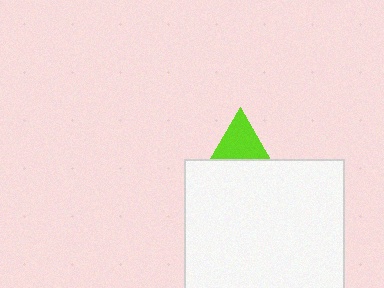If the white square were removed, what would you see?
You would see the complete lime triangle.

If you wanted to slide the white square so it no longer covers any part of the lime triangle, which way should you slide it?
Slide it down — that is the most direct way to separate the two shapes.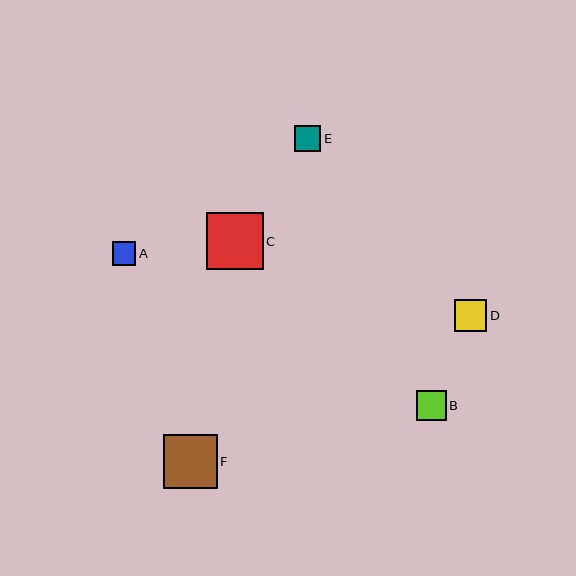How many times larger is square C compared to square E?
Square C is approximately 2.1 times the size of square E.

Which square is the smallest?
Square A is the smallest with a size of approximately 24 pixels.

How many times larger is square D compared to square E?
Square D is approximately 1.2 times the size of square E.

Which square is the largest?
Square C is the largest with a size of approximately 56 pixels.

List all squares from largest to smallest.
From largest to smallest: C, F, D, B, E, A.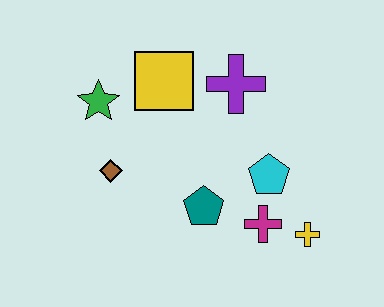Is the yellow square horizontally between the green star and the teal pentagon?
Yes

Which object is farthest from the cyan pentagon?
The green star is farthest from the cyan pentagon.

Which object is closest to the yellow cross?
The magenta cross is closest to the yellow cross.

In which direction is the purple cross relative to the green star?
The purple cross is to the right of the green star.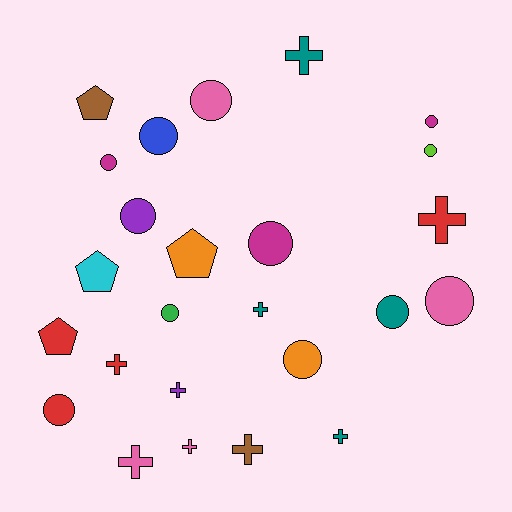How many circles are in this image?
There are 12 circles.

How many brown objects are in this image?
There are 2 brown objects.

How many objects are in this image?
There are 25 objects.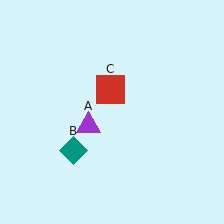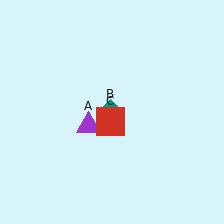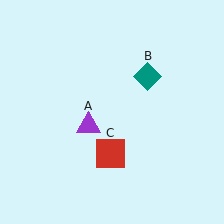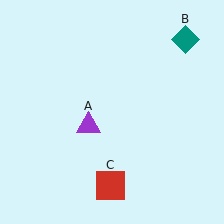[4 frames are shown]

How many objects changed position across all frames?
2 objects changed position: teal diamond (object B), red square (object C).